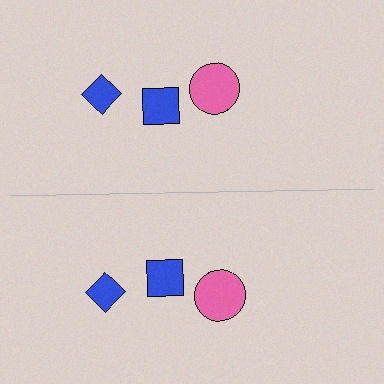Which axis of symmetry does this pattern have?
The pattern has a horizontal axis of symmetry running through the center of the image.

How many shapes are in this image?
There are 6 shapes in this image.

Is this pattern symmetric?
Yes, this pattern has bilateral (reflection) symmetry.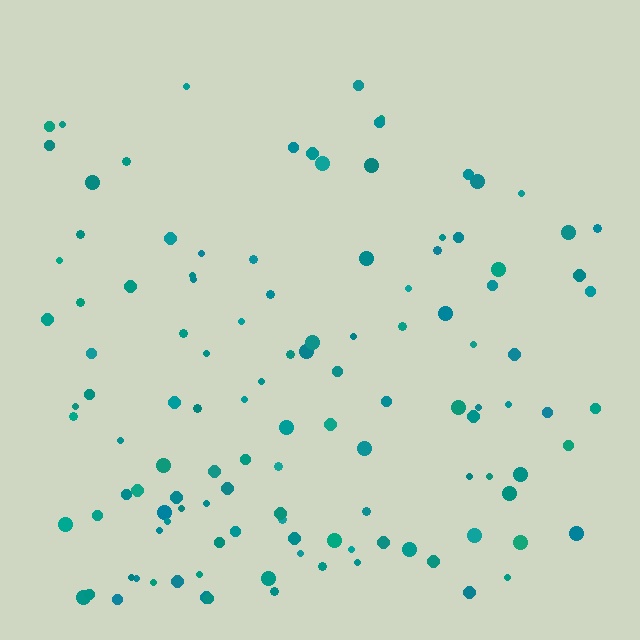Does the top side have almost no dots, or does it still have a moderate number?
Still a moderate number, just noticeably fewer than the bottom.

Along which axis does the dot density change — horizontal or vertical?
Vertical.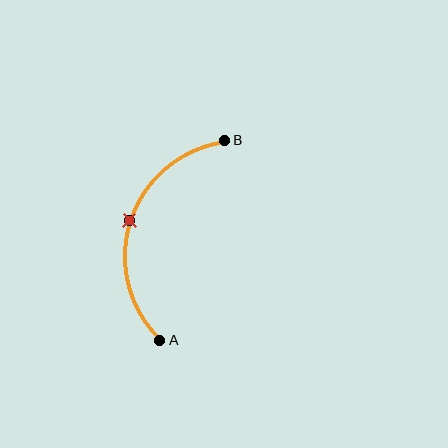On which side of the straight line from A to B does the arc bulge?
The arc bulges to the left of the straight line connecting A and B.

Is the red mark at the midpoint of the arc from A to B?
Yes. The red mark lies on the arc at equal arc-length from both A and B — it is the arc midpoint.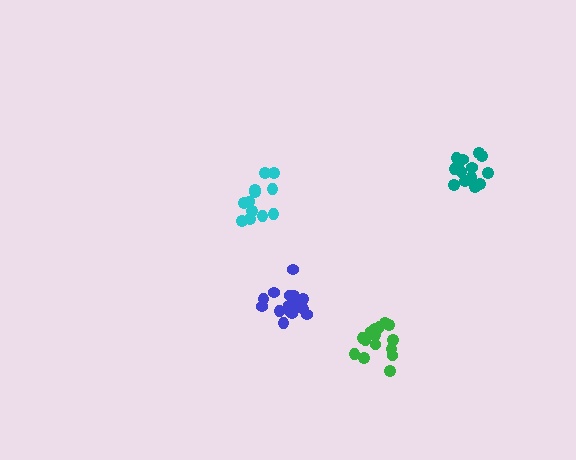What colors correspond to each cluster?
The clusters are colored: blue, cyan, teal, green.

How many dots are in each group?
Group 1: 18 dots, Group 2: 12 dots, Group 3: 14 dots, Group 4: 15 dots (59 total).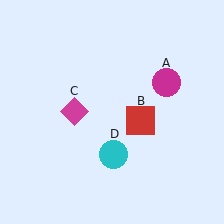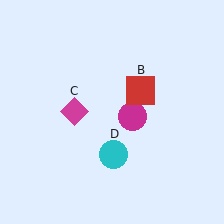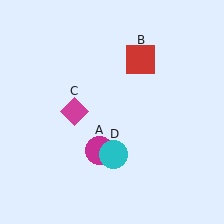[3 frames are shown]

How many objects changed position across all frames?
2 objects changed position: magenta circle (object A), red square (object B).